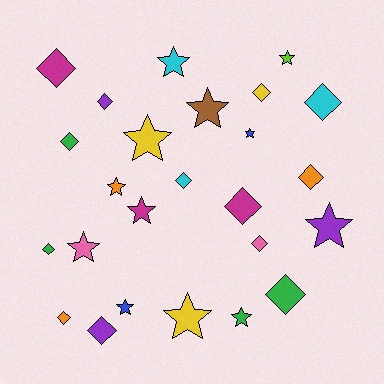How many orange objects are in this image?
There are 3 orange objects.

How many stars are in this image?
There are 12 stars.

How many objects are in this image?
There are 25 objects.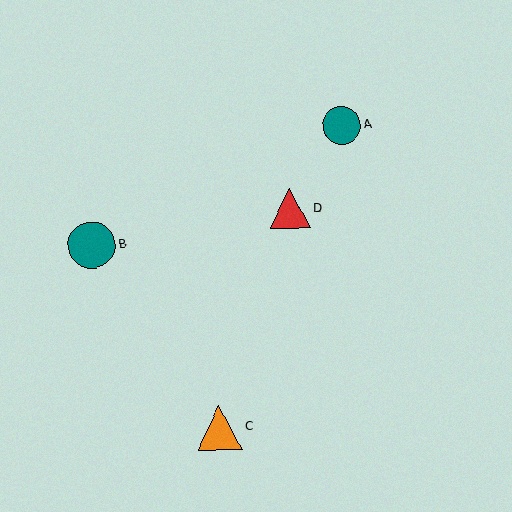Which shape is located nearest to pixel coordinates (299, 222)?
The red triangle (labeled D) at (290, 208) is nearest to that location.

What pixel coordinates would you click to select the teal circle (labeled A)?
Click at (342, 125) to select the teal circle A.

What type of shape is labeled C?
Shape C is an orange triangle.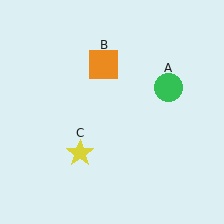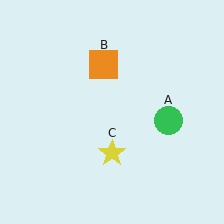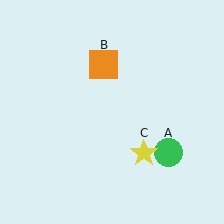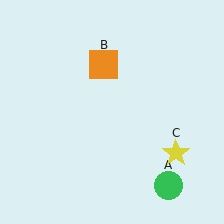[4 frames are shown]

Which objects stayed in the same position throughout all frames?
Orange square (object B) remained stationary.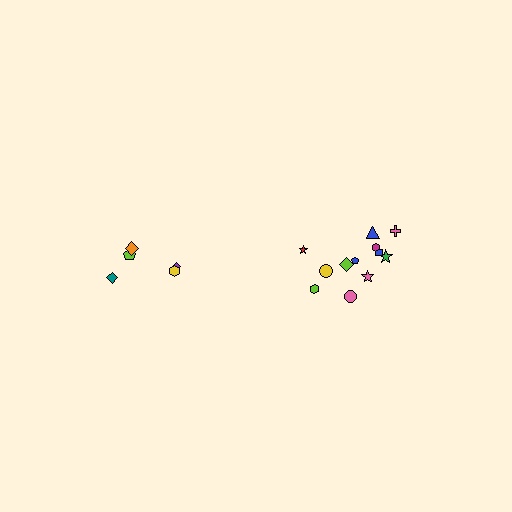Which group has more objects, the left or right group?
The right group.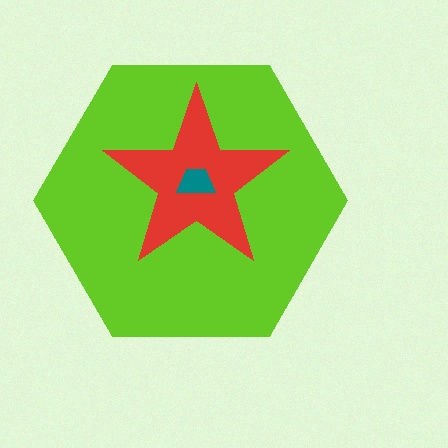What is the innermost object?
The teal trapezoid.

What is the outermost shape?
The lime hexagon.